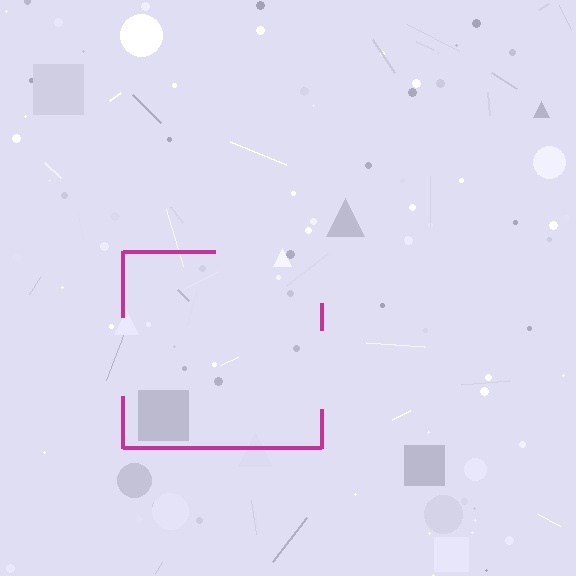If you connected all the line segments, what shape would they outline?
They would outline a square.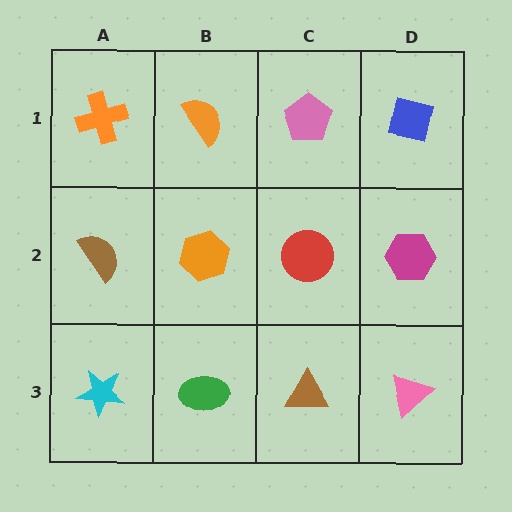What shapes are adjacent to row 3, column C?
A red circle (row 2, column C), a green ellipse (row 3, column B), a pink triangle (row 3, column D).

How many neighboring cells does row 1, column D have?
2.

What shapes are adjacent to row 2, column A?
An orange cross (row 1, column A), a cyan star (row 3, column A), an orange hexagon (row 2, column B).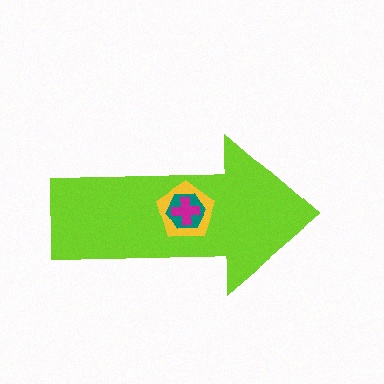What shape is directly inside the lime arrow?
The yellow pentagon.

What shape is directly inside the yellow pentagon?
The teal hexagon.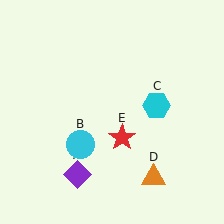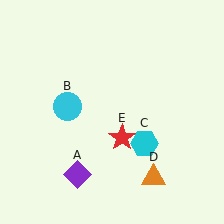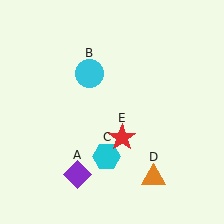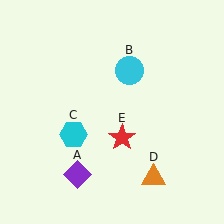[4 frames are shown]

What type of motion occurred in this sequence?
The cyan circle (object B), cyan hexagon (object C) rotated clockwise around the center of the scene.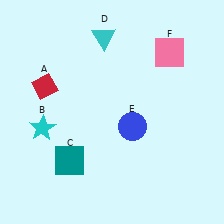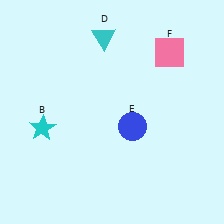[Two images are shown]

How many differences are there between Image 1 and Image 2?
There are 2 differences between the two images.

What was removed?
The red diamond (A), the teal square (C) were removed in Image 2.